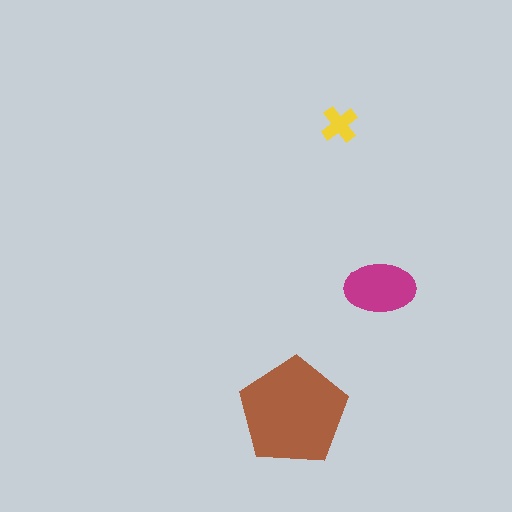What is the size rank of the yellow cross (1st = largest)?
3rd.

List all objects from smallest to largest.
The yellow cross, the magenta ellipse, the brown pentagon.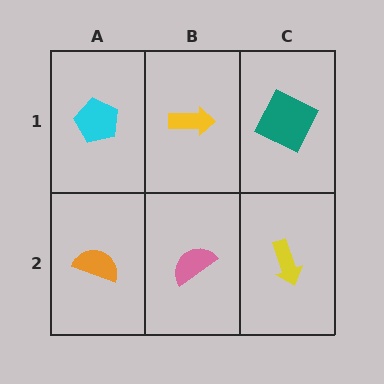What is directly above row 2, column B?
A yellow arrow.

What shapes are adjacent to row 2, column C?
A teal square (row 1, column C), a pink semicircle (row 2, column B).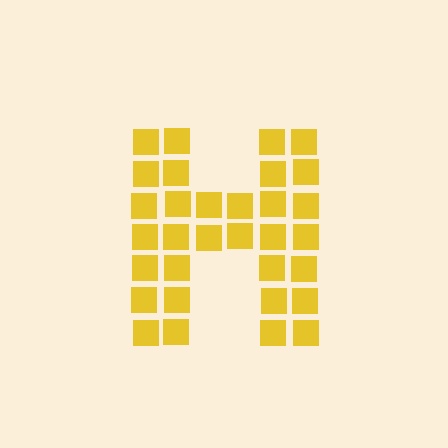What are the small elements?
The small elements are squares.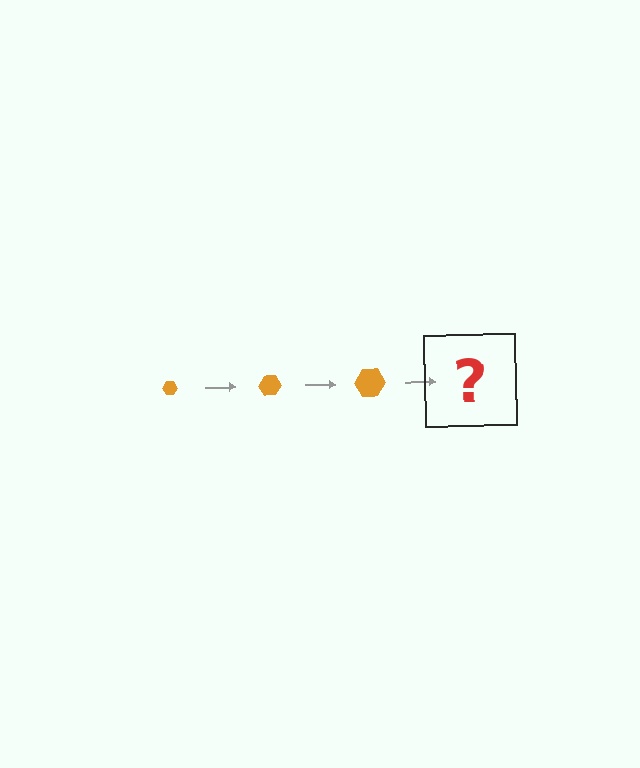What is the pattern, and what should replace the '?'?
The pattern is that the hexagon gets progressively larger each step. The '?' should be an orange hexagon, larger than the previous one.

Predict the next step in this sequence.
The next step is an orange hexagon, larger than the previous one.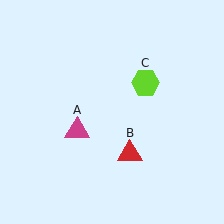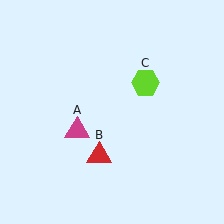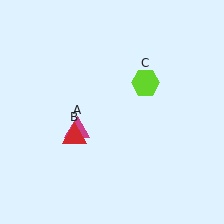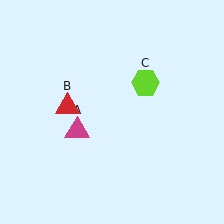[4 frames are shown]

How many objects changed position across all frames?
1 object changed position: red triangle (object B).